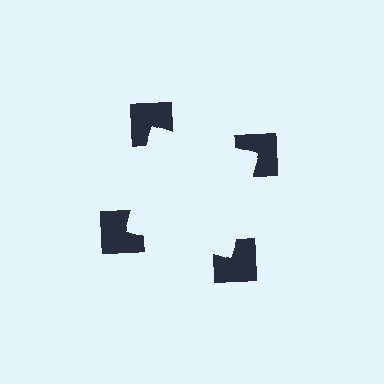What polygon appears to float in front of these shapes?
An illusory square — its edges are inferred from the aligned wedge cuts in the notched squares, not physically drawn.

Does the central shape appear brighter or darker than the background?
It typically appears slightly brighter than the background, even though no actual brightness change is drawn.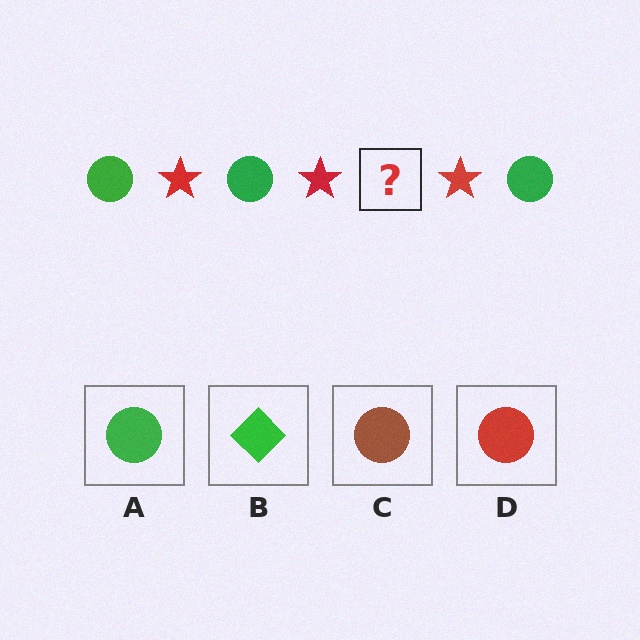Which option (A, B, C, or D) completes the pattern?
A.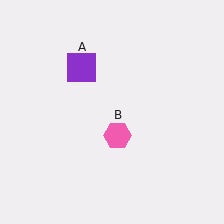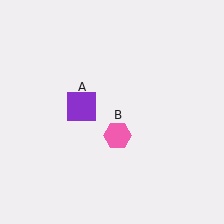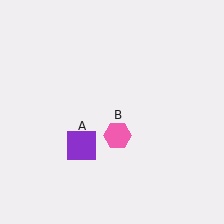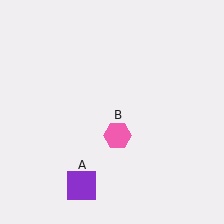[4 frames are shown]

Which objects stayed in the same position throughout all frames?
Pink hexagon (object B) remained stationary.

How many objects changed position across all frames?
1 object changed position: purple square (object A).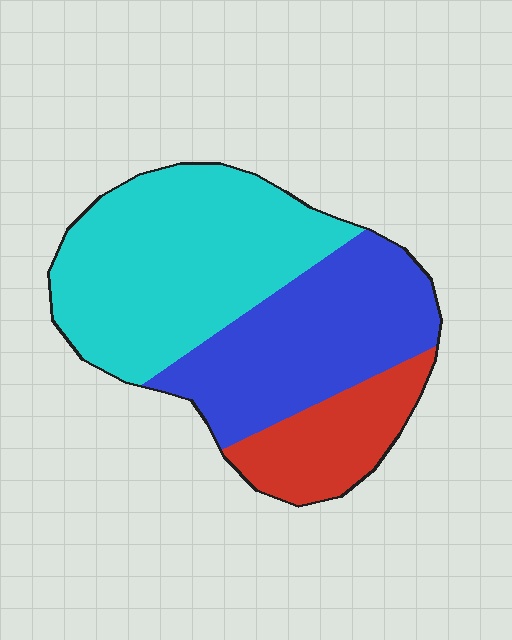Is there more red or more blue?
Blue.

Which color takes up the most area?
Cyan, at roughly 45%.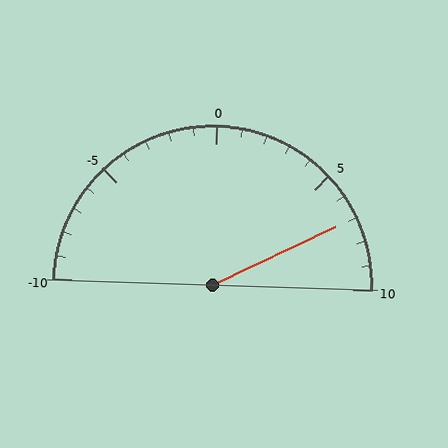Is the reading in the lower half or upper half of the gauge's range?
The reading is in the upper half of the range (-10 to 10).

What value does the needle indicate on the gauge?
The needle indicates approximately 7.